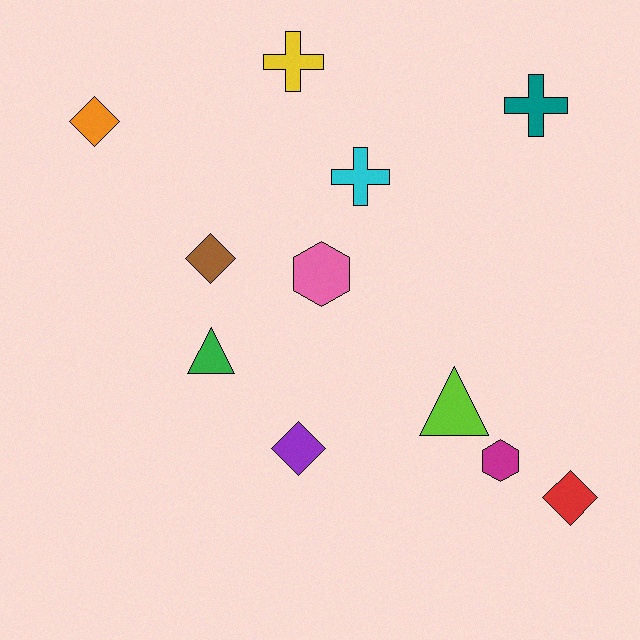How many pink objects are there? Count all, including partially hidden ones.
There is 1 pink object.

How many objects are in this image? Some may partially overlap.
There are 11 objects.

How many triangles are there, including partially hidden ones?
There are 2 triangles.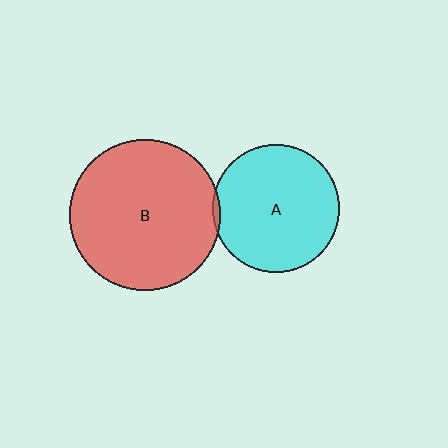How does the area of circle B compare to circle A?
Approximately 1.4 times.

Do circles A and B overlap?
Yes.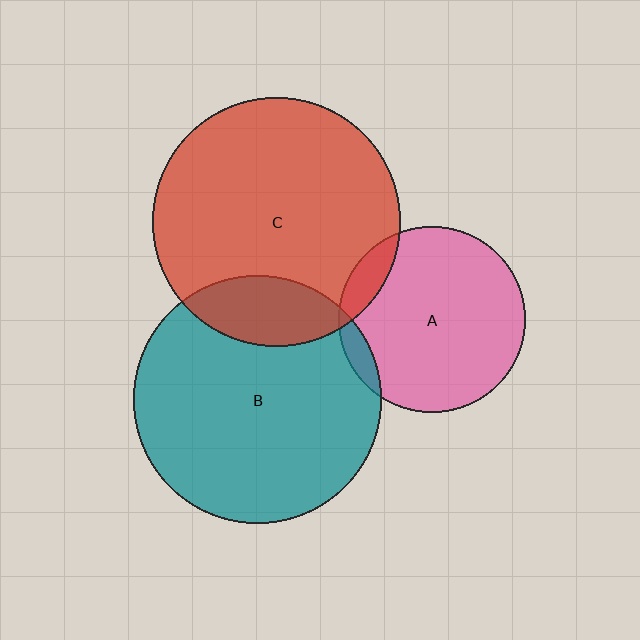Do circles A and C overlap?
Yes.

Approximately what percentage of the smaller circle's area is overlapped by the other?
Approximately 10%.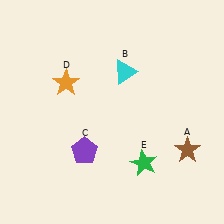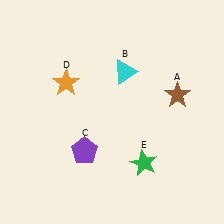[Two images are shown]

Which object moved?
The brown star (A) moved up.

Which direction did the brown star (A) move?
The brown star (A) moved up.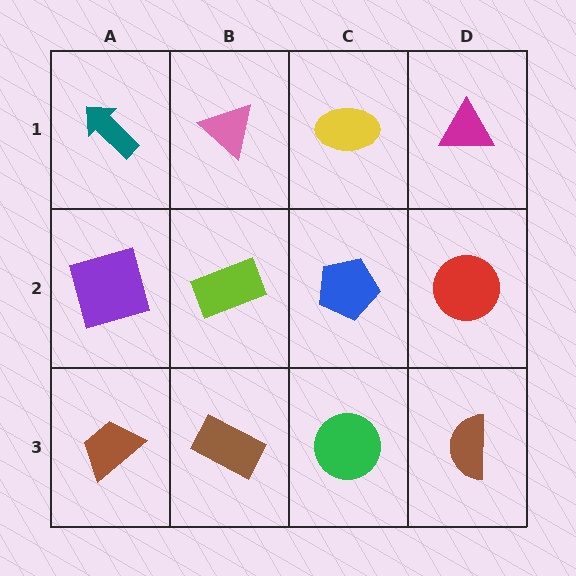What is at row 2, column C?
A blue pentagon.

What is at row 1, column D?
A magenta triangle.